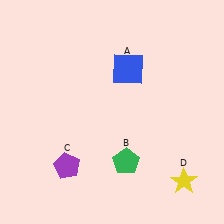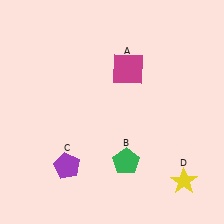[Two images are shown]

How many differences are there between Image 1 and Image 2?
There is 1 difference between the two images.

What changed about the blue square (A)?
In Image 1, A is blue. In Image 2, it changed to magenta.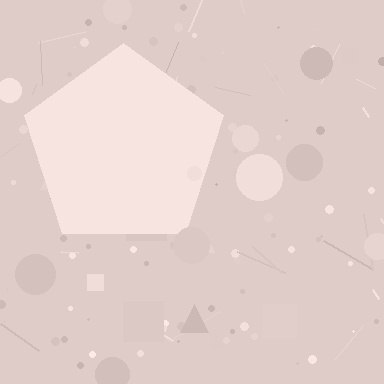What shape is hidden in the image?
A pentagon is hidden in the image.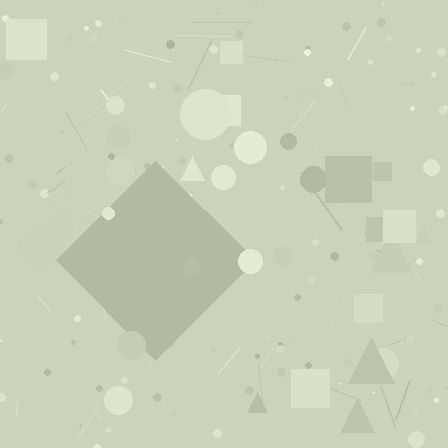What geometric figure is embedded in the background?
A diamond is embedded in the background.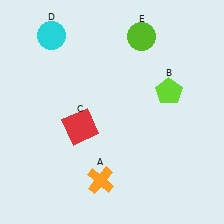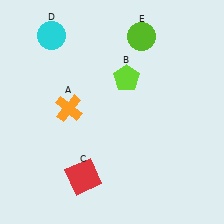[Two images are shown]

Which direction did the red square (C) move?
The red square (C) moved down.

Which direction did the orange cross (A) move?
The orange cross (A) moved up.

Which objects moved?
The objects that moved are: the orange cross (A), the lime pentagon (B), the red square (C).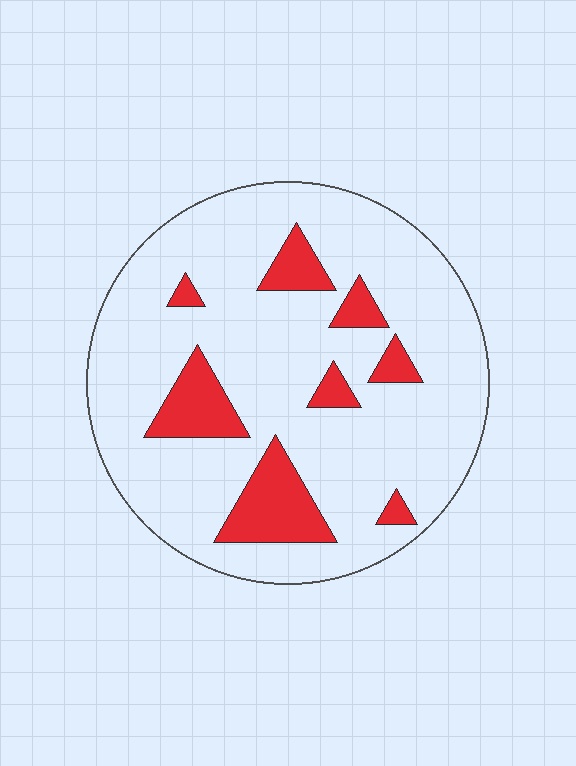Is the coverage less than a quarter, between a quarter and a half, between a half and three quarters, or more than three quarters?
Less than a quarter.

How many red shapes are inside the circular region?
8.